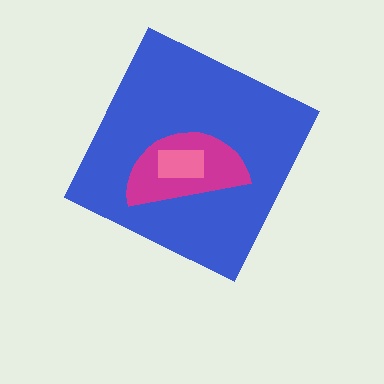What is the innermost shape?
The pink rectangle.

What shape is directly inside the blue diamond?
The magenta semicircle.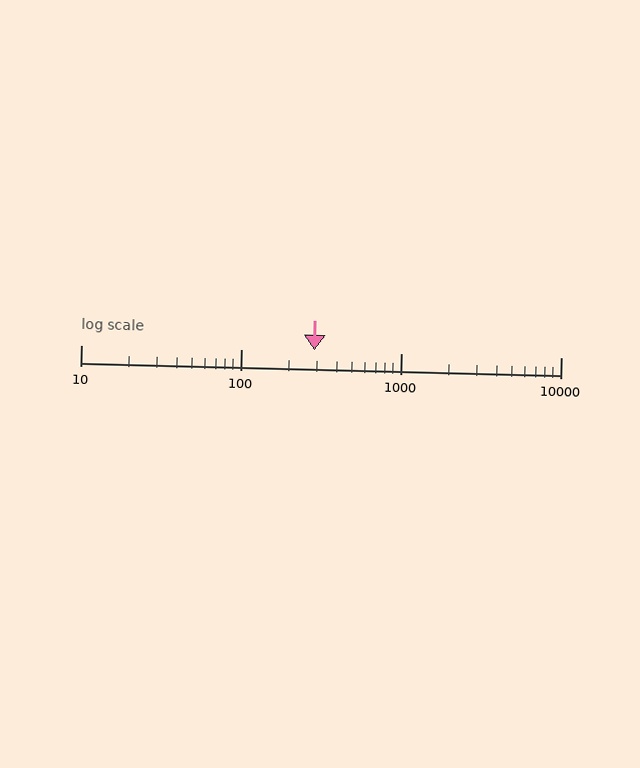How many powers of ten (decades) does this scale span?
The scale spans 3 decades, from 10 to 10000.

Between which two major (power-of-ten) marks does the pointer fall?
The pointer is between 100 and 1000.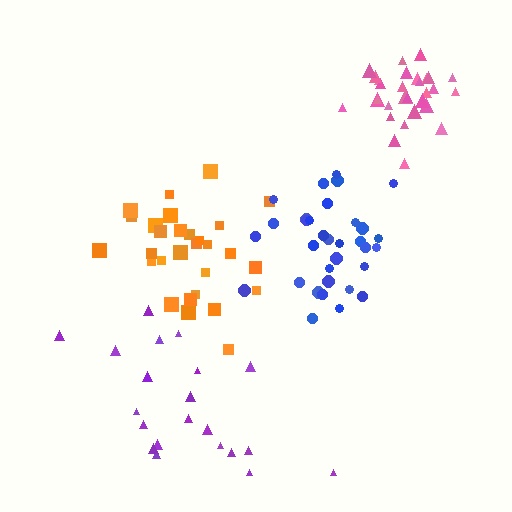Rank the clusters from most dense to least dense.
pink, blue, orange, purple.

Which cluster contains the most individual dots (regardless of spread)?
Blue (33).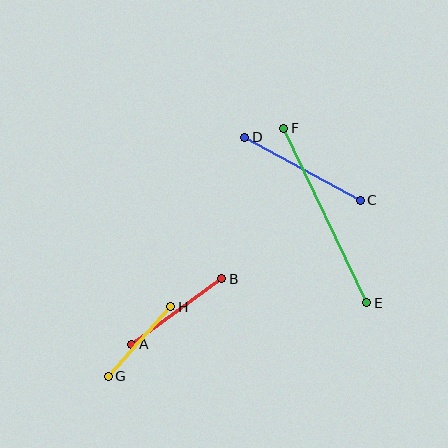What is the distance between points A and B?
The distance is approximately 111 pixels.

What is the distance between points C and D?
The distance is approximately 132 pixels.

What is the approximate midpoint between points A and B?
The midpoint is at approximately (177, 311) pixels.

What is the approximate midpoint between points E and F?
The midpoint is at approximately (325, 216) pixels.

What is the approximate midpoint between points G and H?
The midpoint is at approximately (139, 342) pixels.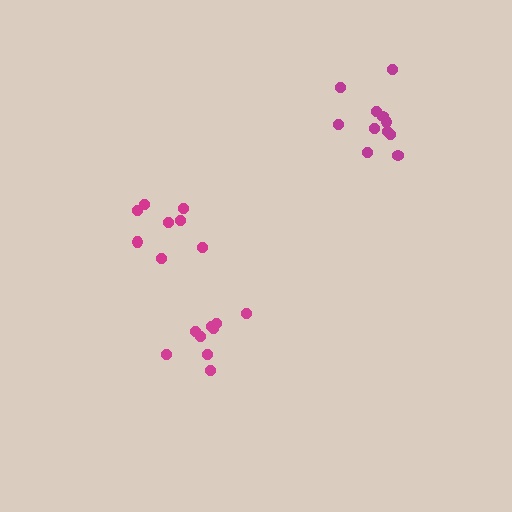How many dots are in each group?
Group 1: 11 dots, Group 2: 9 dots, Group 3: 8 dots (28 total).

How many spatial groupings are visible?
There are 3 spatial groupings.